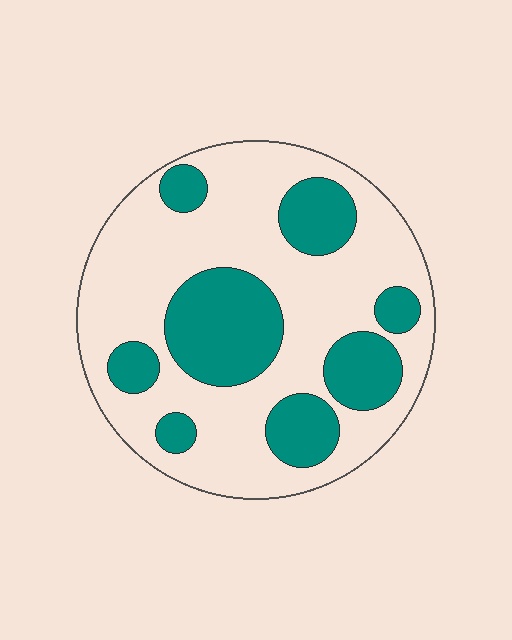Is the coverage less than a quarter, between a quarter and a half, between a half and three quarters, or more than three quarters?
Between a quarter and a half.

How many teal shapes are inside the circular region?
8.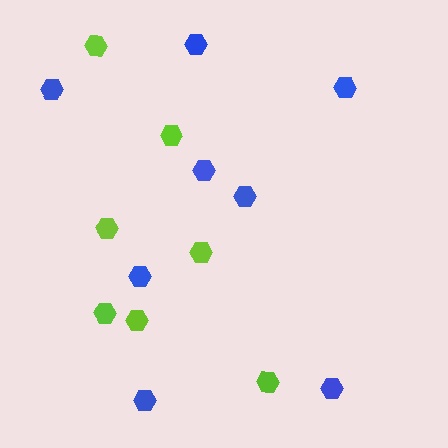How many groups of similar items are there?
There are 2 groups: one group of blue hexagons (8) and one group of lime hexagons (7).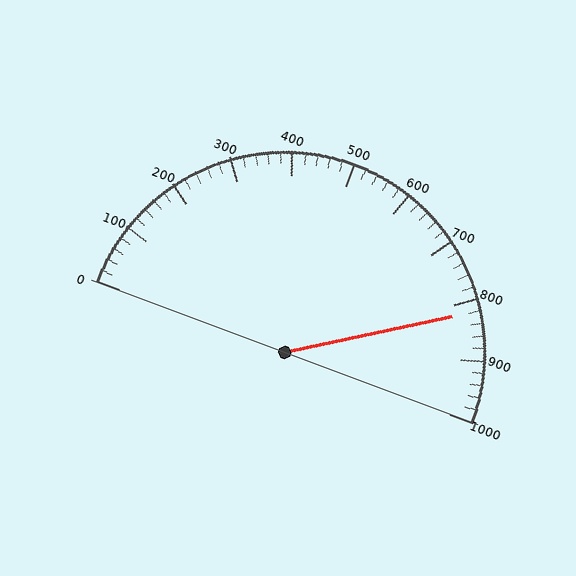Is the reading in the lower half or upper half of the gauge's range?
The reading is in the upper half of the range (0 to 1000).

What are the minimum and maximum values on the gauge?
The gauge ranges from 0 to 1000.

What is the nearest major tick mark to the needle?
The nearest major tick mark is 800.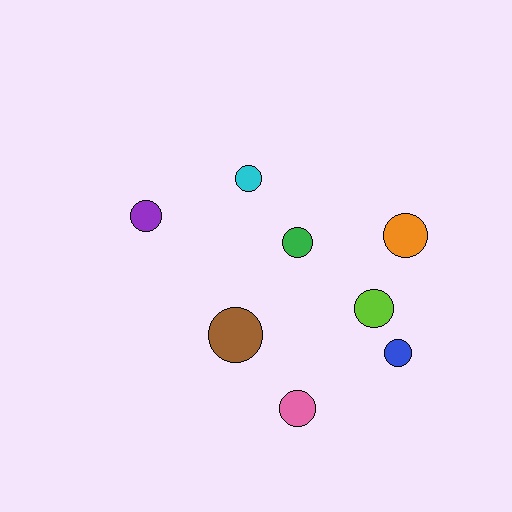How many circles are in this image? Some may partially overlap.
There are 8 circles.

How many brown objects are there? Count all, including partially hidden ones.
There is 1 brown object.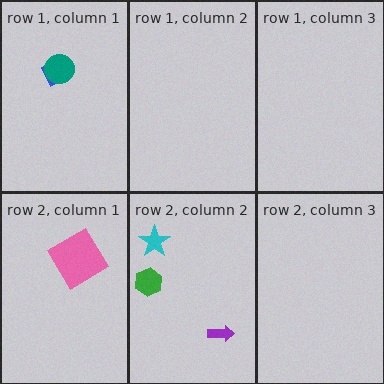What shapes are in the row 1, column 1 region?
The blue diamond, the teal circle.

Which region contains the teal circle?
The row 1, column 1 region.